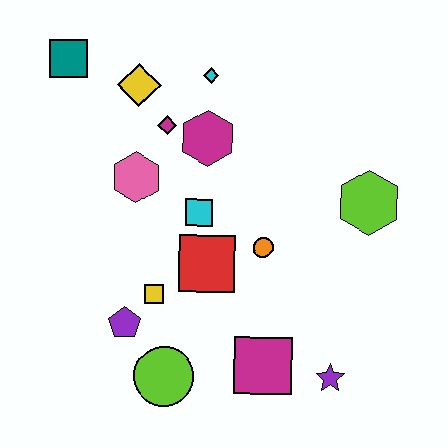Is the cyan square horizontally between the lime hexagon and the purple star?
No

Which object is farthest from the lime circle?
The teal square is farthest from the lime circle.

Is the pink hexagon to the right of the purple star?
No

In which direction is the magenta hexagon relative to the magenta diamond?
The magenta hexagon is to the right of the magenta diamond.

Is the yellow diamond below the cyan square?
No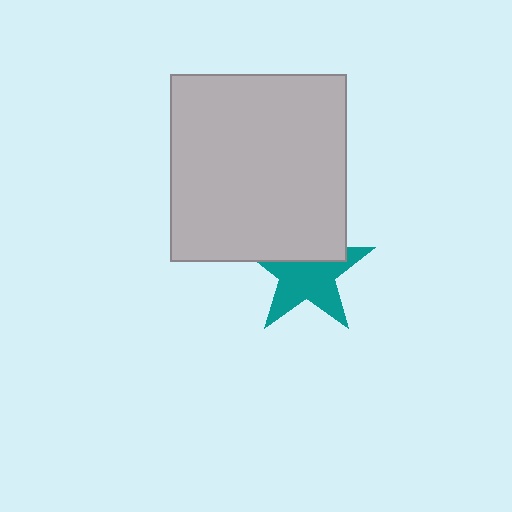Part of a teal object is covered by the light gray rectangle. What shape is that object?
It is a star.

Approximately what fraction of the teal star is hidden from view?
Roughly 37% of the teal star is hidden behind the light gray rectangle.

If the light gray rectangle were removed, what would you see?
You would see the complete teal star.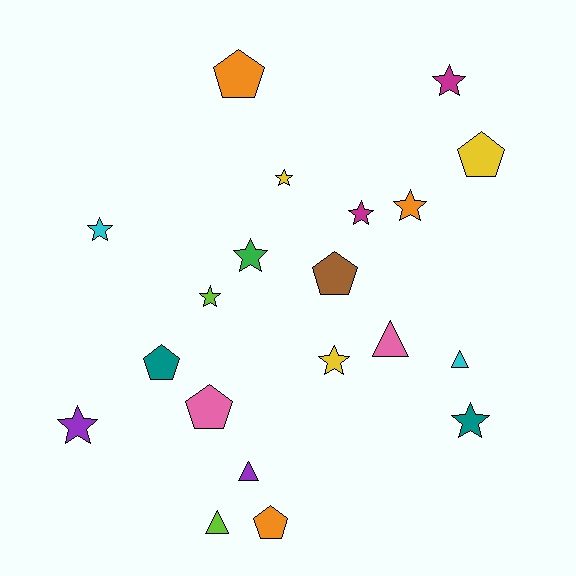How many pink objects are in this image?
There are 2 pink objects.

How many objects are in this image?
There are 20 objects.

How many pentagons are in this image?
There are 6 pentagons.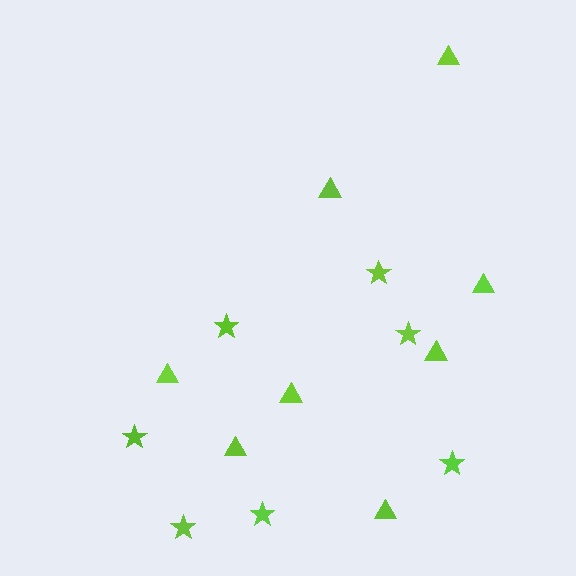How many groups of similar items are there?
There are 2 groups: one group of stars (7) and one group of triangles (8).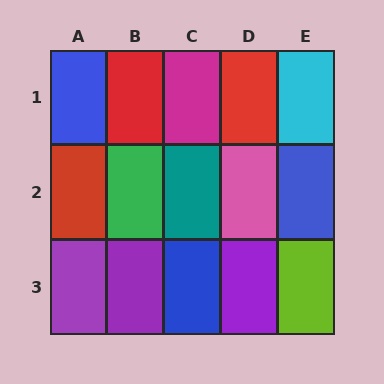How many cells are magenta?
1 cell is magenta.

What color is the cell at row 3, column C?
Blue.